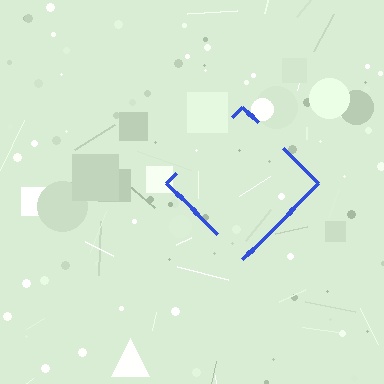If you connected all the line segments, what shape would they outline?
They would outline a diamond.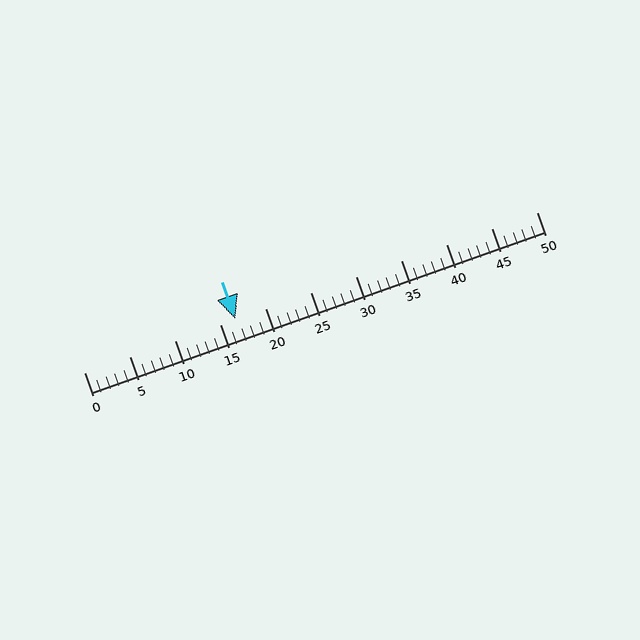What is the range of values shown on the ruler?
The ruler shows values from 0 to 50.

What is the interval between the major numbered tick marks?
The major tick marks are spaced 5 units apart.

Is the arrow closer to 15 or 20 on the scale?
The arrow is closer to 15.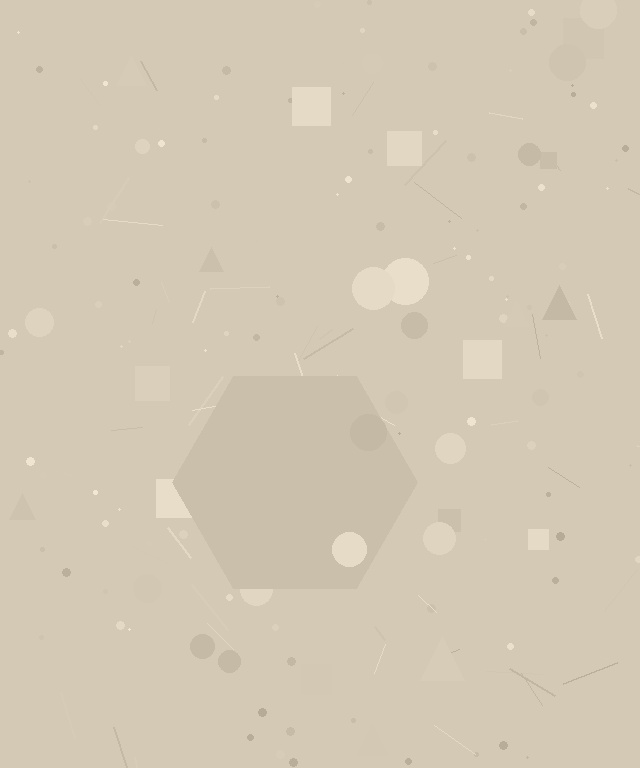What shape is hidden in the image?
A hexagon is hidden in the image.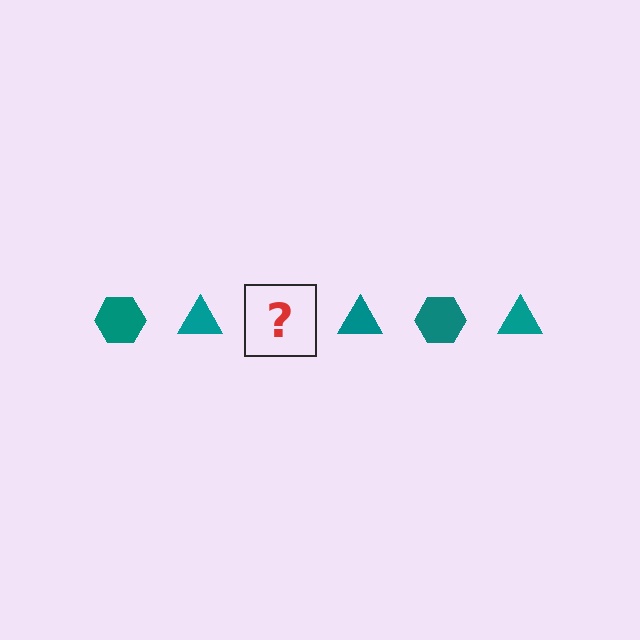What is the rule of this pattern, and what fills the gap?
The rule is that the pattern cycles through hexagon, triangle shapes in teal. The gap should be filled with a teal hexagon.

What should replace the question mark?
The question mark should be replaced with a teal hexagon.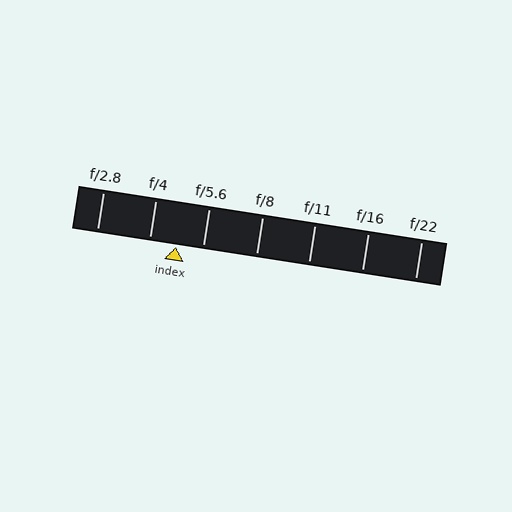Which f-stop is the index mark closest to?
The index mark is closest to f/5.6.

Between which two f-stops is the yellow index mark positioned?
The index mark is between f/4 and f/5.6.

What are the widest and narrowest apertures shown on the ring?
The widest aperture shown is f/2.8 and the narrowest is f/22.